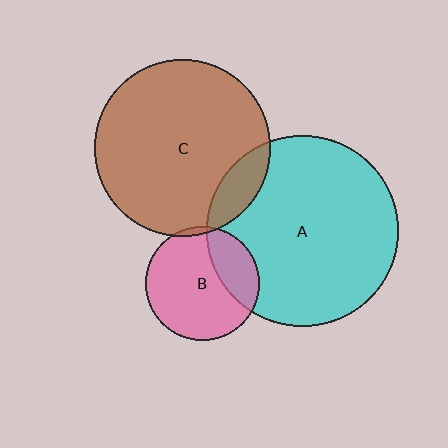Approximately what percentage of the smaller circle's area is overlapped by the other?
Approximately 25%.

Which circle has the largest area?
Circle A (cyan).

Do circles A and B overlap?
Yes.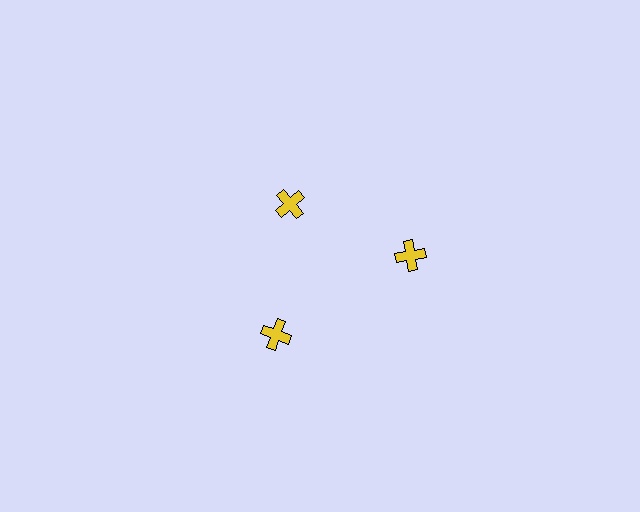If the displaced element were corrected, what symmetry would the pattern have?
It would have 3-fold rotational symmetry — the pattern would map onto itself every 120 degrees.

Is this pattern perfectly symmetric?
No. The 3 yellow crosses are arranged in a ring, but one element near the 11 o'clock position is pulled inward toward the center, breaking the 3-fold rotational symmetry.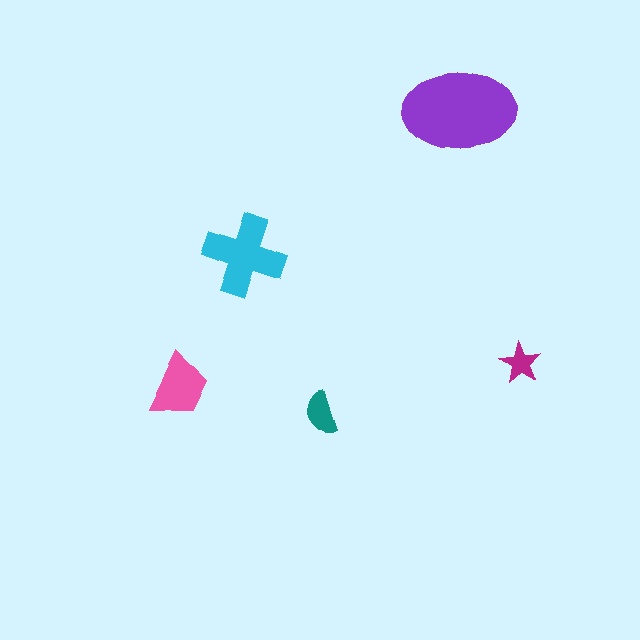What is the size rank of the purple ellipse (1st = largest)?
1st.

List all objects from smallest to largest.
The magenta star, the teal semicircle, the pink trapezoid, the cyan cross, the purple ellipse.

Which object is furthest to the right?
The magenta star is rightmost.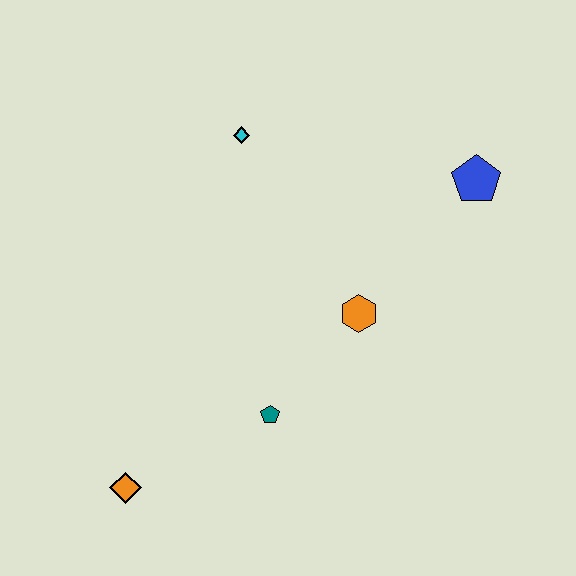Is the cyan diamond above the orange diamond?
Yes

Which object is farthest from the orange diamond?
The blue pentagon is farthest from the orange diamond.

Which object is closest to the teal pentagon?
The orange hexagon is closest to the teal pentagon.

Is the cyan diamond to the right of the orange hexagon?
No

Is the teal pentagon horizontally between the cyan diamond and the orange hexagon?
Yes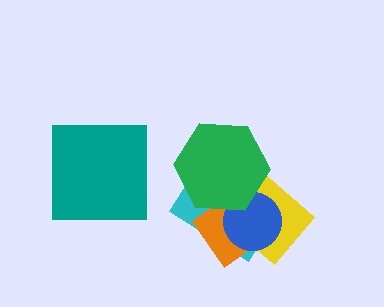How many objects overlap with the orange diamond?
4 objects overlap with the orange diamond.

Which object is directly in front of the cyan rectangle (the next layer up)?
The orange diamond is directly in front of the cyan rectangle.